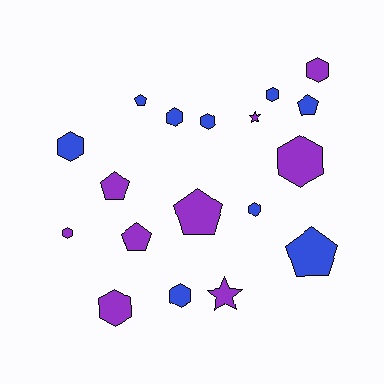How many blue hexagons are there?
There are 6 blue hexagons.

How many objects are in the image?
There are 18 objects.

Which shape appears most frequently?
Hexagon, with 10 objects.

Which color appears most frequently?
Blue, with 9 objects.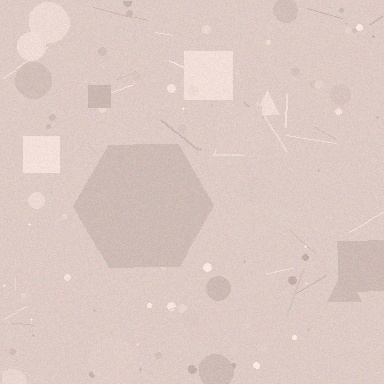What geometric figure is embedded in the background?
A hexagon is embedded in the background.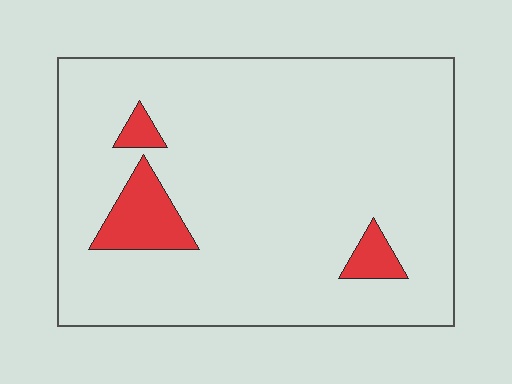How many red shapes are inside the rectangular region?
3.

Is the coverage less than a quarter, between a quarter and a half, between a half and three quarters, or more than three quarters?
Less than a quarter.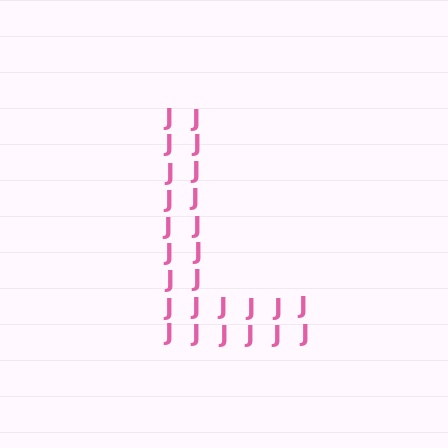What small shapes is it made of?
It is made of small letter J's.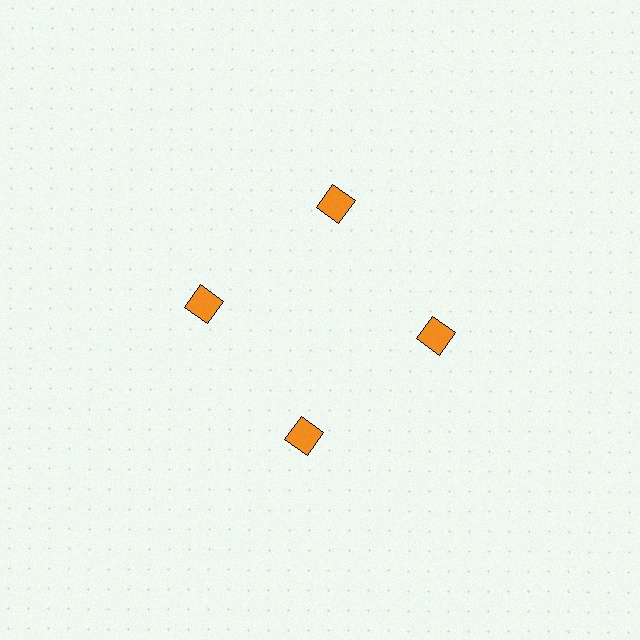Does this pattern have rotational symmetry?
Yes, this pattern has 4-fold rotational symmetry. It looks the same after rotating 90 degrees around the center.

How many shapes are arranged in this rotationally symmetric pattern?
There are 4 shapes, arranged in 4 groups of 1.